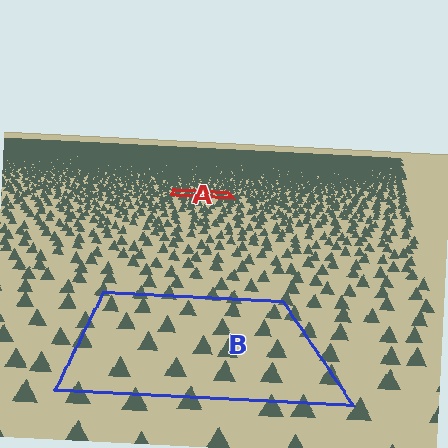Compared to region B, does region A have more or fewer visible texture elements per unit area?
Region A has more texture elements per unit area — they are packed more densely because it is farther away.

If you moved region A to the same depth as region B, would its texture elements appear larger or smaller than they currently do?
They would appear larger. At a closer depth, the same texture elements are projected at a bigger on-screen size.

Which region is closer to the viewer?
Region B is closer. The texture elements there are larger and more spread out.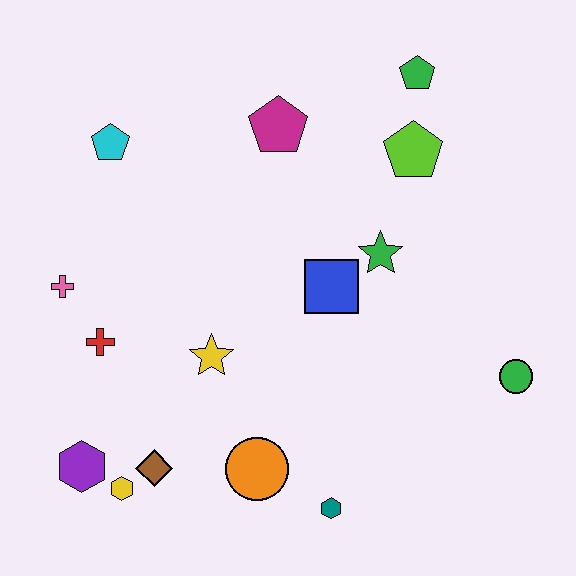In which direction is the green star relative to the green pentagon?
The green star is below the green pentagon.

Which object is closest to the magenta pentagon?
The lime pentagon is closest to the magenta pentagon.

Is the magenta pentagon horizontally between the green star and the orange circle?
Yes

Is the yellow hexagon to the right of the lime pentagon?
No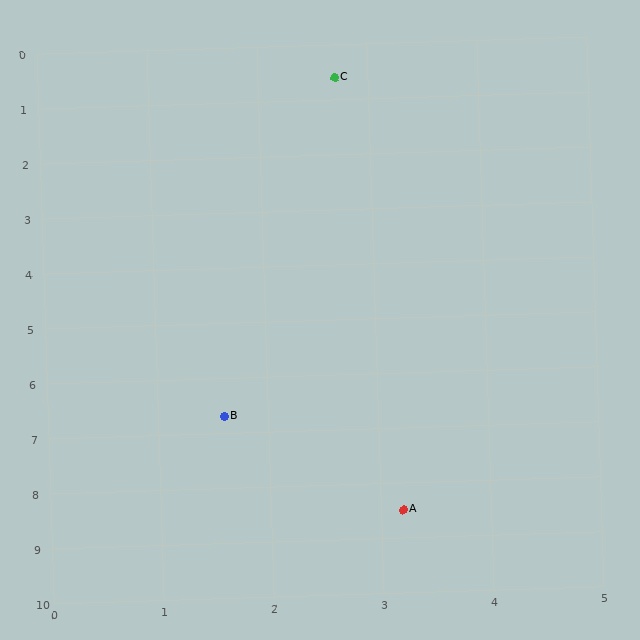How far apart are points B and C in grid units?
Points B and C are about 6.2 grid units apart.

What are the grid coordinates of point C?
Point C is at approximately (2.7, 0.6).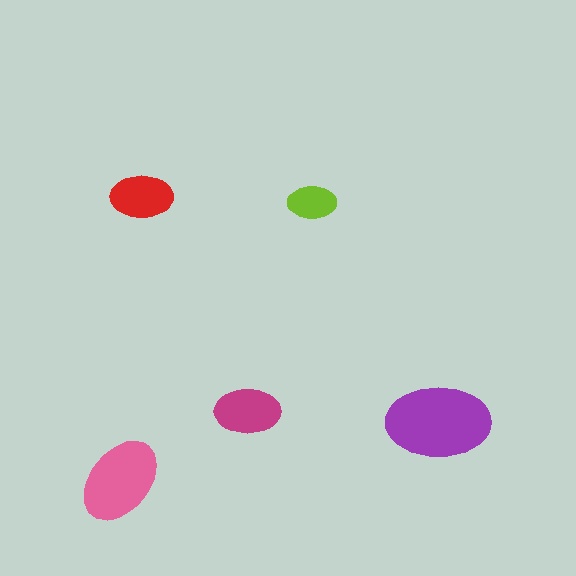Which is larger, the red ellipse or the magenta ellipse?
The magenta one.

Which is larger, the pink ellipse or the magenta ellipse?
The pink one.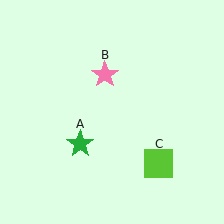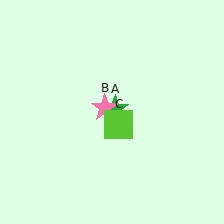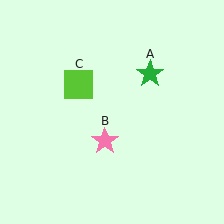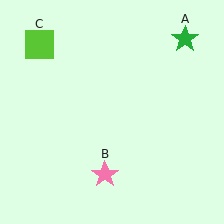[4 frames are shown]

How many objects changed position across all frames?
3 objects changed position: green star (object A), pink star (object B), lime square (object C).